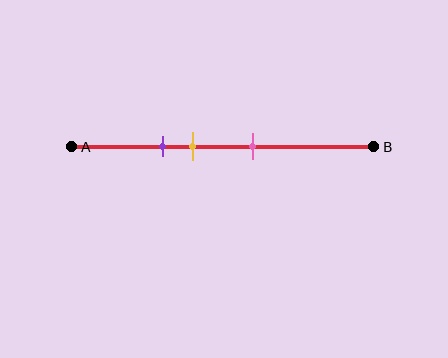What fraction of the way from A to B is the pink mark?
The pink mark is approximately 60% (0.6) of the way from A to B.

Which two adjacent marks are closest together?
The purple and yellow marks are the closest adjacent pair.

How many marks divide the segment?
There are 3 marks dividing the segment.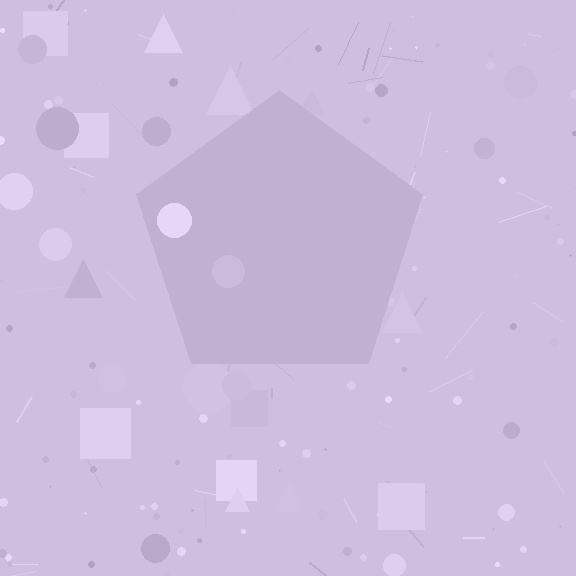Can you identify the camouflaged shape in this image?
The camouflaged shape is a pentagon.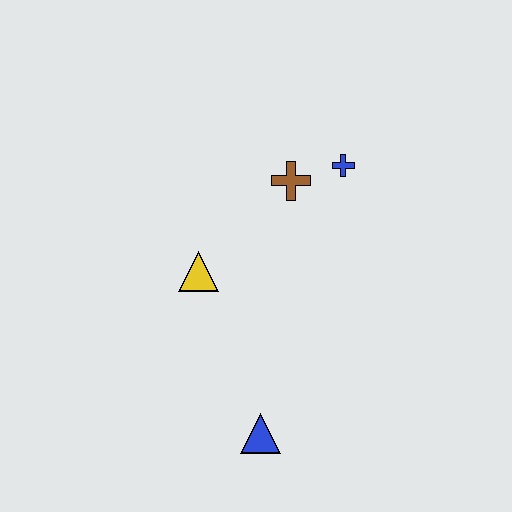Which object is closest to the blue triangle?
The yellow triangle is closest to the blue triangle.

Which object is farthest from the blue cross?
The blue triangle is farthest from the blue cross.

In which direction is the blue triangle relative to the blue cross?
The blue triangle is below the blue cross.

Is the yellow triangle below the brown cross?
Yes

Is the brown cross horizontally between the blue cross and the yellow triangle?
Yes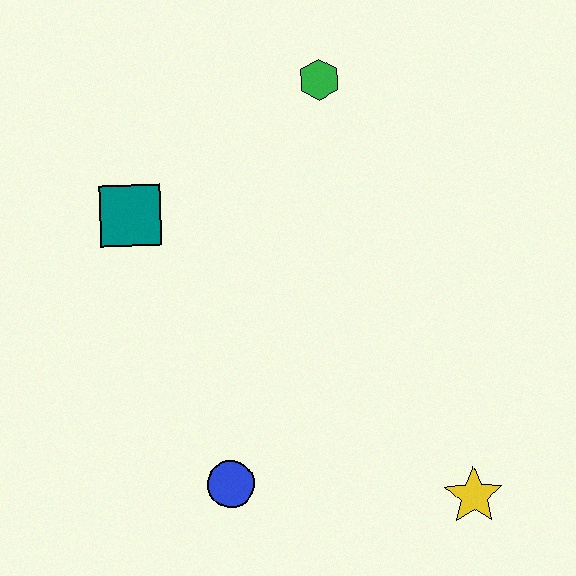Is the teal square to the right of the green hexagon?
No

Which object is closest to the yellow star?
The blue circle is closest to the yellow star.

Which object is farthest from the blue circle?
The green hexagon is farthest from the blue circle.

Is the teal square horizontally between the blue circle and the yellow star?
No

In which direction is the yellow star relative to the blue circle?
The yellow star is to the right of the blue circle.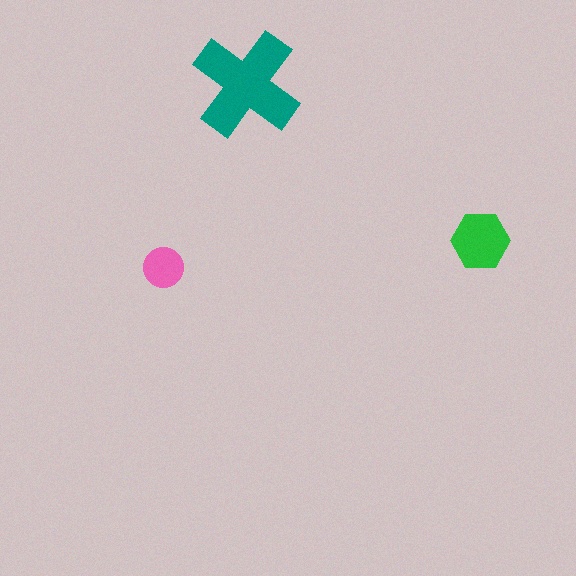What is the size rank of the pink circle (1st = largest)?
3rd.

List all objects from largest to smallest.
The teal cross, the green hexagon, the pink circle.